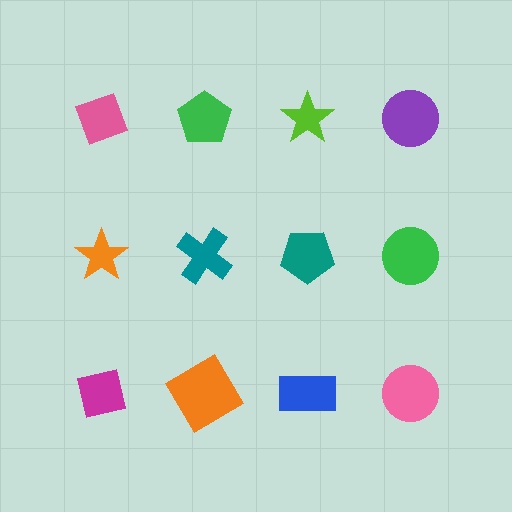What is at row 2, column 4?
A green circle.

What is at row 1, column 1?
A pink diamond.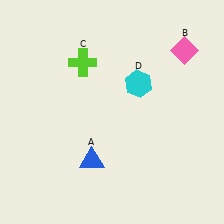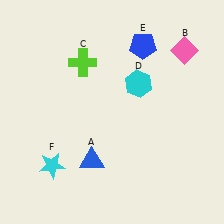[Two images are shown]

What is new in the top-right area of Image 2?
A blue pentagon (E) was added in the top-right area of Image 2.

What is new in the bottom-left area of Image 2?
A cyan star (F) was added in the bottom-left area of Image 2.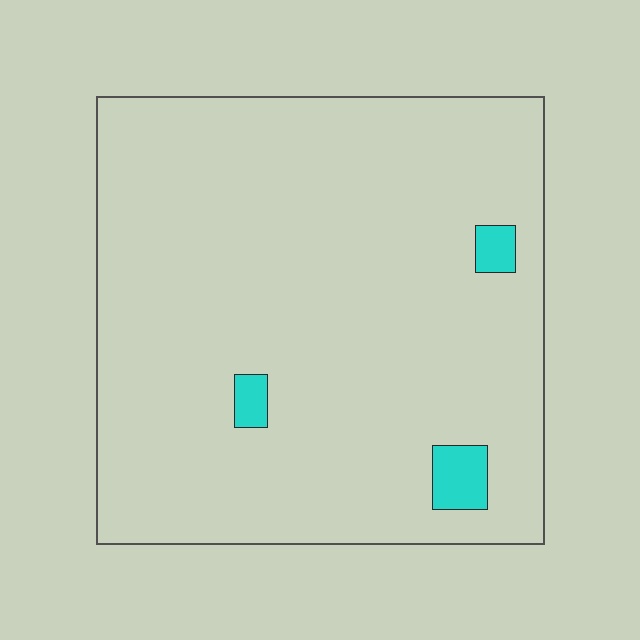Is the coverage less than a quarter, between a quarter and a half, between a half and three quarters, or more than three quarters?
Less than a quarter.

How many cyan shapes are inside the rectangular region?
3.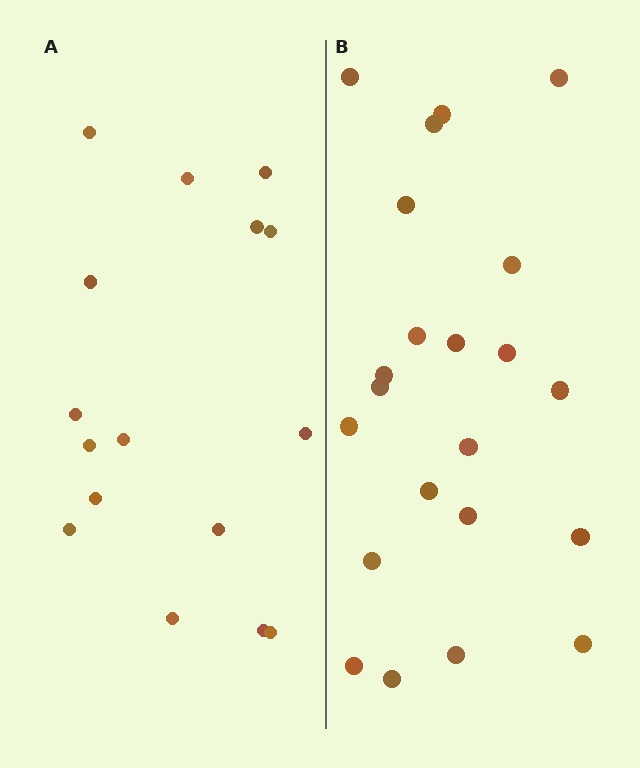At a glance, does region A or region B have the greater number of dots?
Region B (the right region) has more dots.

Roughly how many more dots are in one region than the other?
Region B has about 6 more dots than region A.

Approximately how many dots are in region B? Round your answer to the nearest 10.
About 20 dots. (The exact count is 22, which rounds to 20.)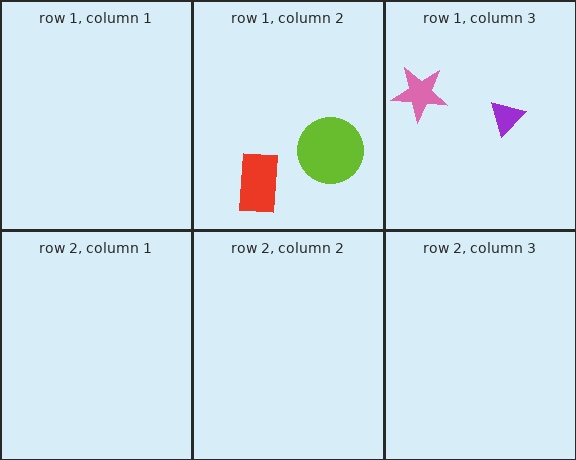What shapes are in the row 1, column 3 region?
The purple triangle, the pink star.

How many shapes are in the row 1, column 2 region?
2.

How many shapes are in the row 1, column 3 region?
2.